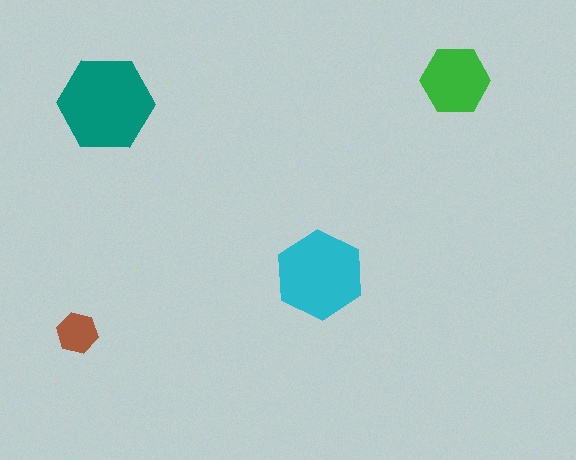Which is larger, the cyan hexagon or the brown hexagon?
The cyan one.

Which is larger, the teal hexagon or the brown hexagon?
The teal one.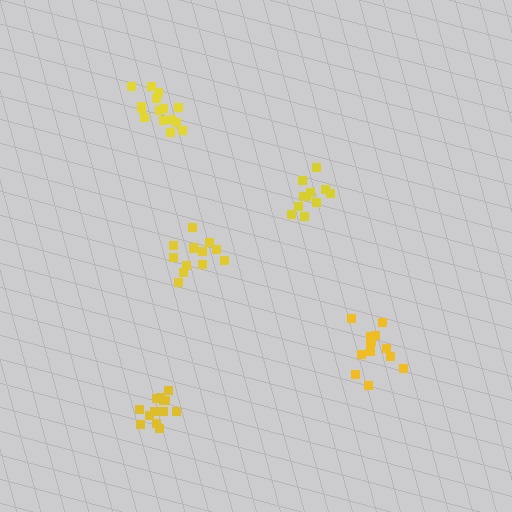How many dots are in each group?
Group 1: 13 dots, Group 2: 15 dots, Group 3: 13 dots, Group 4: 11 dots, Group 5: 13 dots (65 total).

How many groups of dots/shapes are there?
There are 5 groups.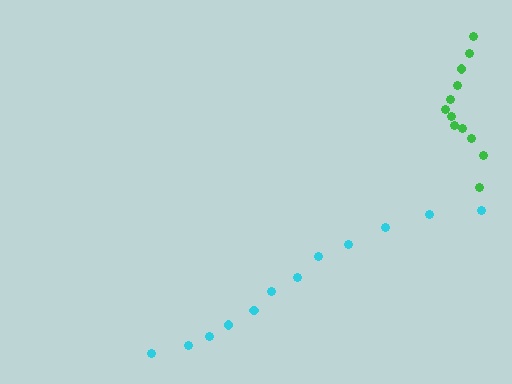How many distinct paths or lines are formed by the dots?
There are 2 distinct paths.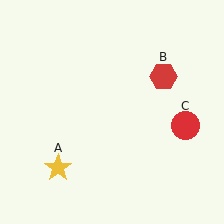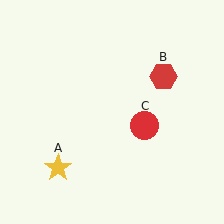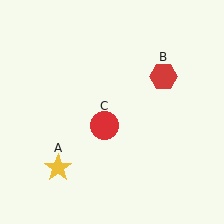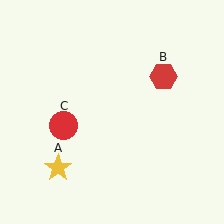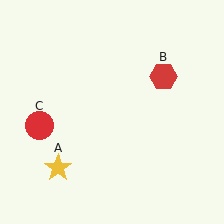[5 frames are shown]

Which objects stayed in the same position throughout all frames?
Yellow star (object A) and red hexagon (object B) remained stationary.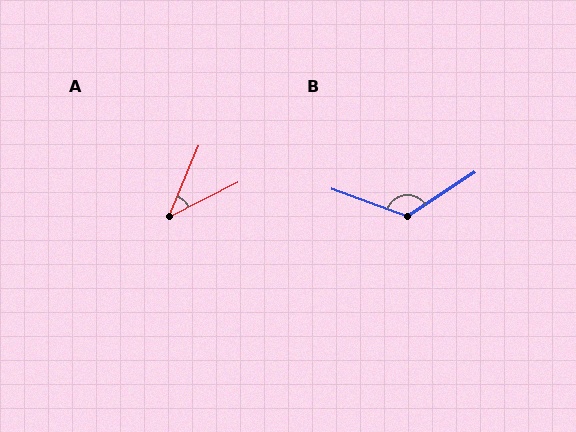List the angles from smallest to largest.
A (41°), B (126°).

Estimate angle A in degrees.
Approximately 41 degrees.